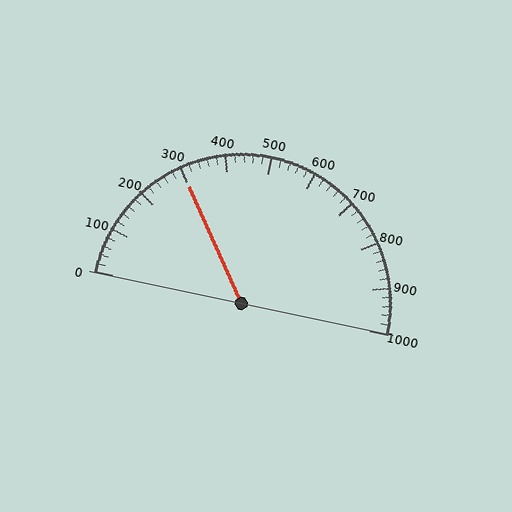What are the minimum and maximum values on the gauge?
The gauge ranges from 0 to 1000.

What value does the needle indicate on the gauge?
The needle indicates approximately 300.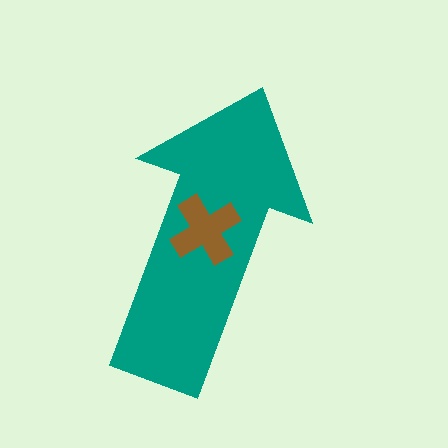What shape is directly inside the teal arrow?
The brown cross.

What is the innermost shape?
The brown cross.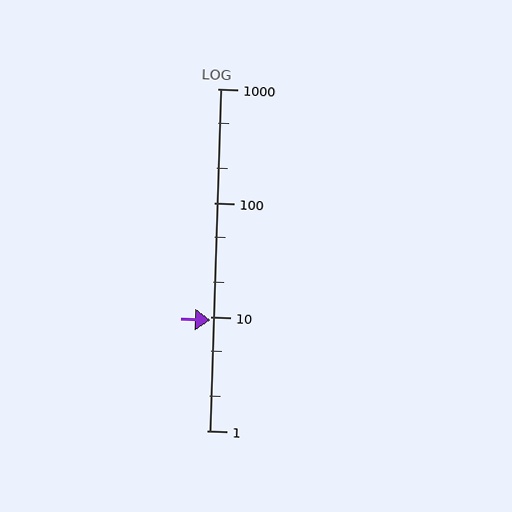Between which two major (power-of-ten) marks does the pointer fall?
The pointer is between 1 and 10.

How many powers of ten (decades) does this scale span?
The scale spans 3 decades, from 1 to 1000.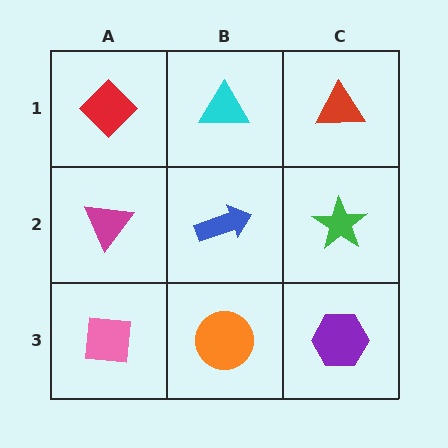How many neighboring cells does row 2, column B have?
4.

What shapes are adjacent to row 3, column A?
A magenta triangle (row 2, column A), an orange circle (row 3, column B).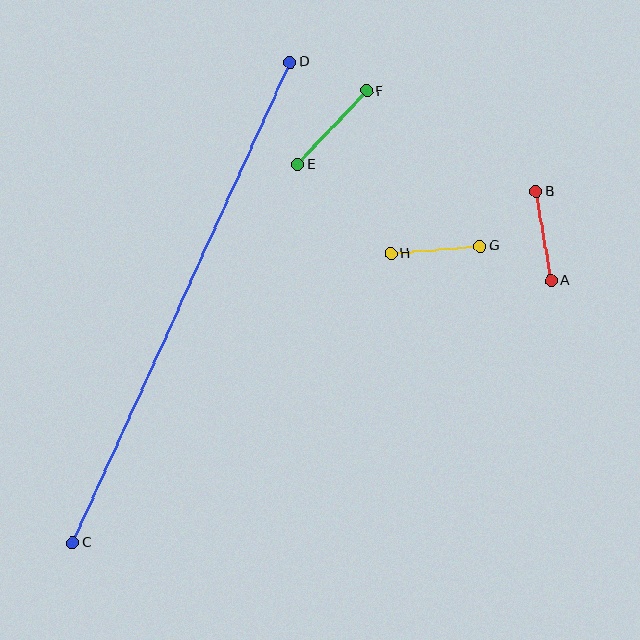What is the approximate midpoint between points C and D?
The midpoint is at approximately (181, 302) pixels.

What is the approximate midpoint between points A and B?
The midpoint is at approximately (544, 236) pixels.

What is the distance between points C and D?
The distance is approximately 527 pixels.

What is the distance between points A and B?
The distance is approximately 90 pixels.